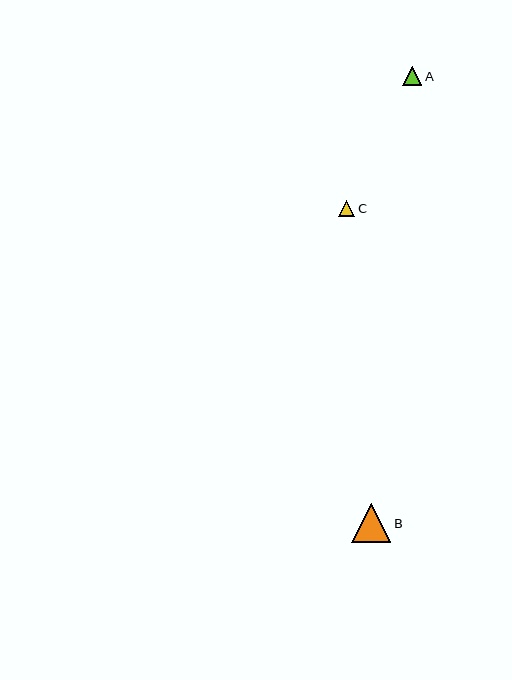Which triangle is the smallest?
Triangle C is the smallest with a size of approximately 16 pixels.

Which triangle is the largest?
Triangle B is the largest with a size of approximately 39 pixels.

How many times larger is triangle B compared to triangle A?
Triangle B is approximately 2.0 times the size of triangle A.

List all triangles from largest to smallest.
From largest to smallest: B, A, C.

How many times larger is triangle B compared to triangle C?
Triangle B is approximately 2.4 times the size of triangle C.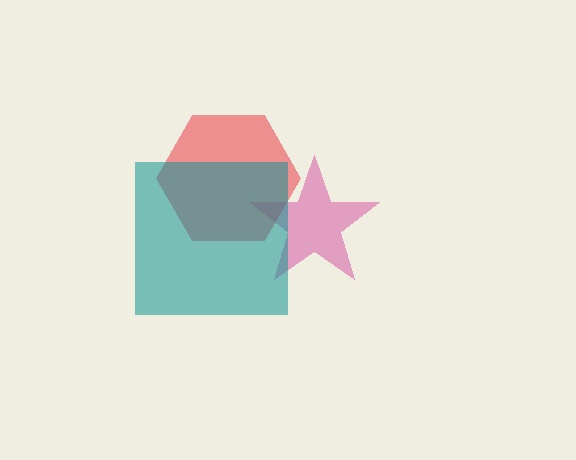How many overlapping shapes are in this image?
There are 3 overlapping shapes in the image.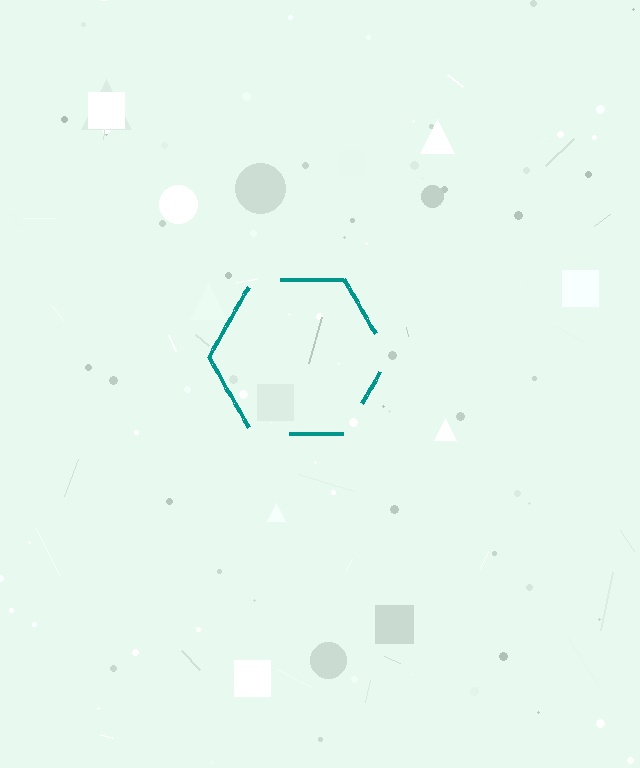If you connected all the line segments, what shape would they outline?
They would outline a hexagon.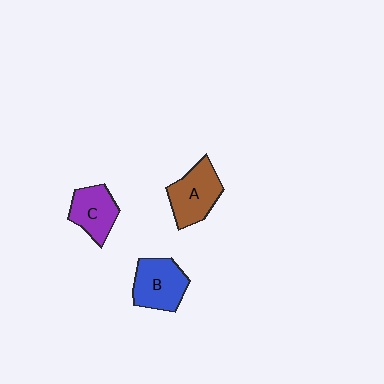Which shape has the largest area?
Shape A (brown).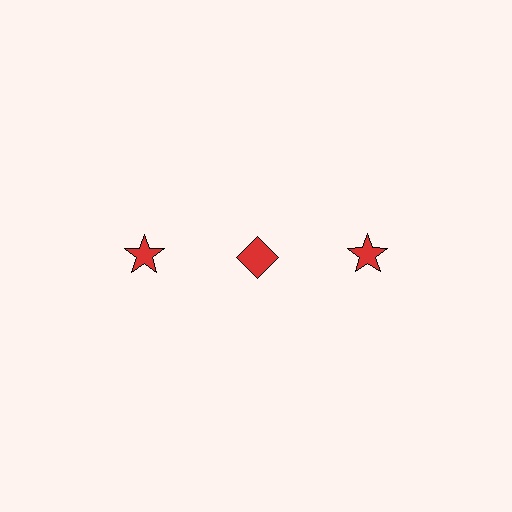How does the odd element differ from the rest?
It has a different shape: diamond instead of star.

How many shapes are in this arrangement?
There are 3 shapes arranged in a grid pattern.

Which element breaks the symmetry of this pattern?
The red diamond in the top row, second from left column breaks the symmetry. All other shapes are red stars.